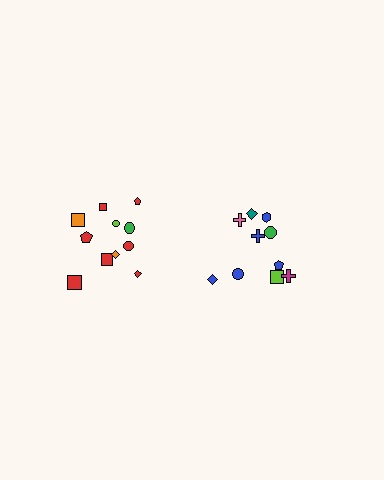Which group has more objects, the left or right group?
The left group.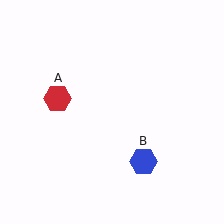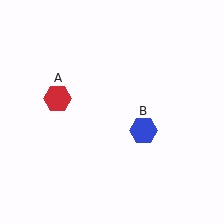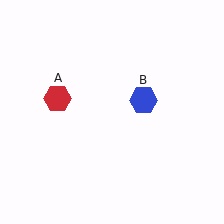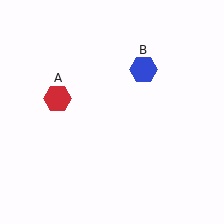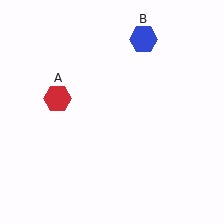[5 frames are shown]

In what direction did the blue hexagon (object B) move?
The blue hexagon (object B) moved up.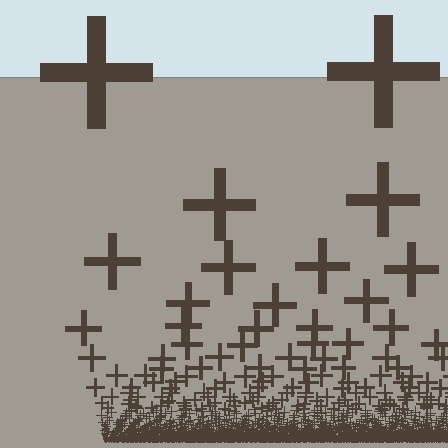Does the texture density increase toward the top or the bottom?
Density increases toward the bottom.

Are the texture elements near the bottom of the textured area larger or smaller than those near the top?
Smaller. The gradient is inverted — elements near the bottom are smaller and denser.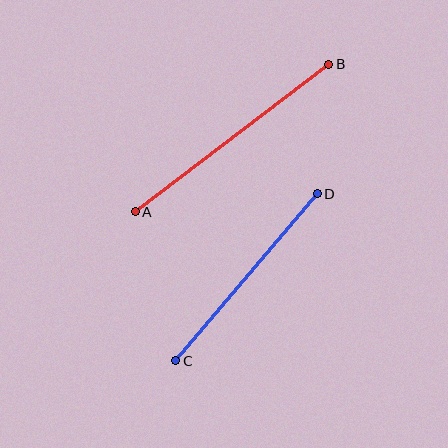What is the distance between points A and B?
The distance is approximately 244 pixels.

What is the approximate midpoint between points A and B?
The midpoint is at approximately (232, 138) pixels.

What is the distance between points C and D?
The distance is approximately 219 pixels.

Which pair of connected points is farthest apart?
Points A and B are farthest apart.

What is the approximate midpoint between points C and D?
The midpoint is at approximately (247, 277) pixels.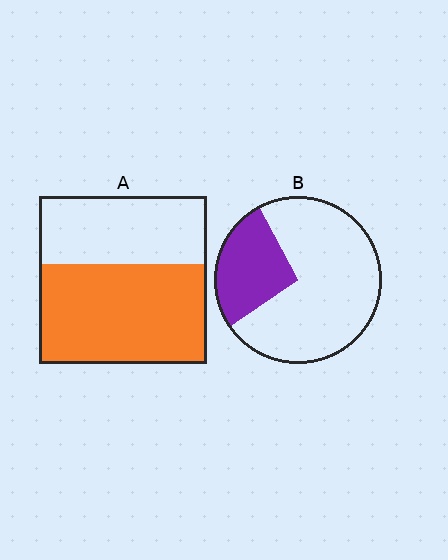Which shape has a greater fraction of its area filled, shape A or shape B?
Shape A.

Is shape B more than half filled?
No.